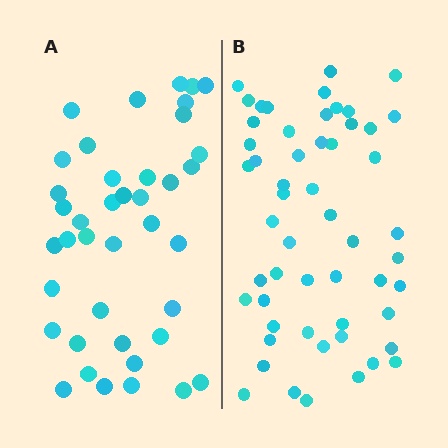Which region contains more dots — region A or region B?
Region B (the right region) has more dots.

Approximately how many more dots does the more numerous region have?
Region B has approximately 15 more dots than region A.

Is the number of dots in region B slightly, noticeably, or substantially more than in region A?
Region B has noticeably more, but not dramatically so. The ratio is roughly 1.4 to 1.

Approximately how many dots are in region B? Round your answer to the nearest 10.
About 50 dots. (The exact count is 54, which rounds to 50.)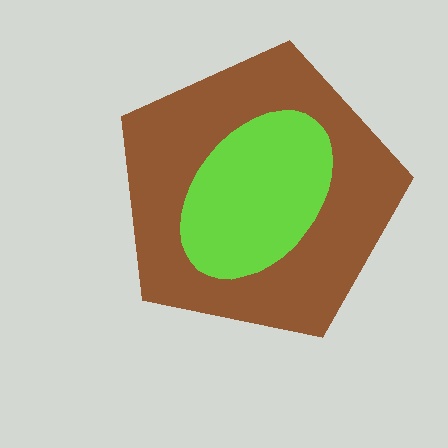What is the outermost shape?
The brown pentagon.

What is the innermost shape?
The lime ellipse.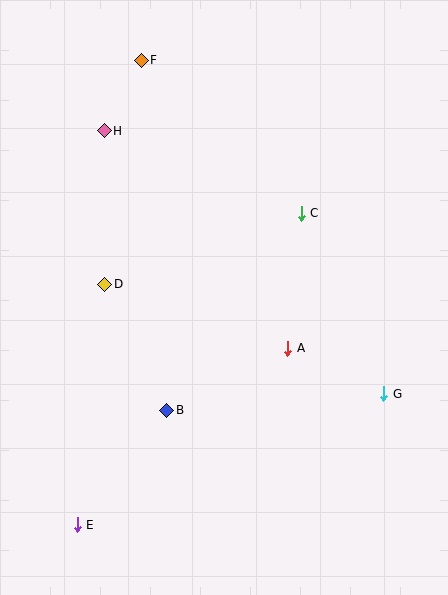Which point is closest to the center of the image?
Point A at (288, 348) is closest to the center.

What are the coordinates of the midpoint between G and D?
The midpoint between G and D is at (244, 339).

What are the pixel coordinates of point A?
Point A is at (288, 348).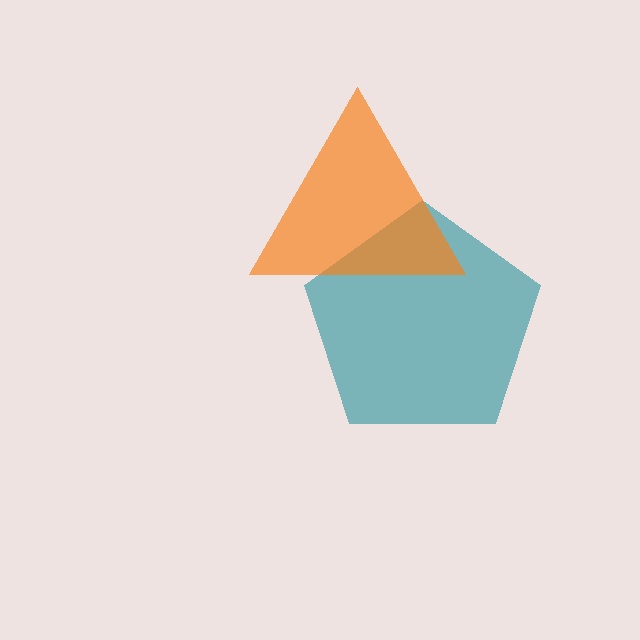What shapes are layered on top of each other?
The layered shapes are: a teal pentagon, an orange triangle.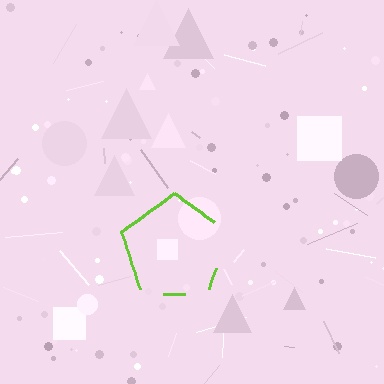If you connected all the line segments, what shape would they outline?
They would outline a pentagon.